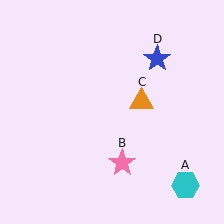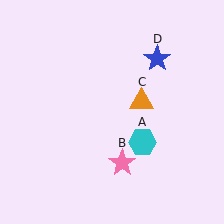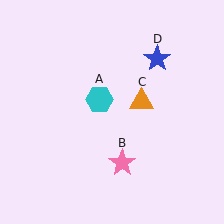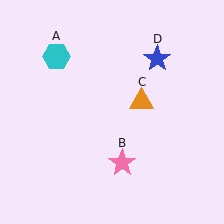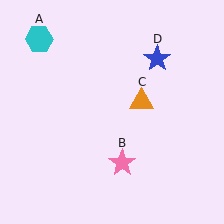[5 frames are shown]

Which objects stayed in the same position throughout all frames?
Pink star (object B) and orange triangle (object C) and blue star (object D) remained stationary.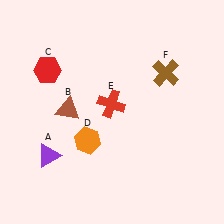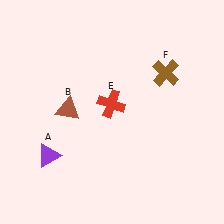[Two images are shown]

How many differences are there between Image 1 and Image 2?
There are 2 differences between the two images.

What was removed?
The orange hexagon (D), the red hexagon (C) were removed in Image 2.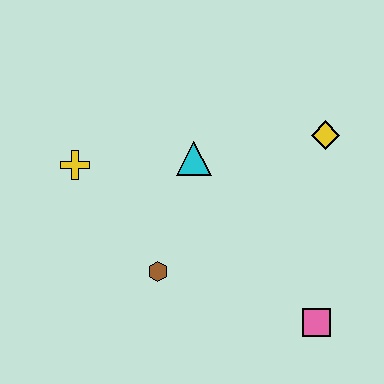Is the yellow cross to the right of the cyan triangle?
No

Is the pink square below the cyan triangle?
Yes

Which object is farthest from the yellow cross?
The pink square is farthest from the yellow cross.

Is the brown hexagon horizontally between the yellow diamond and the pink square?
No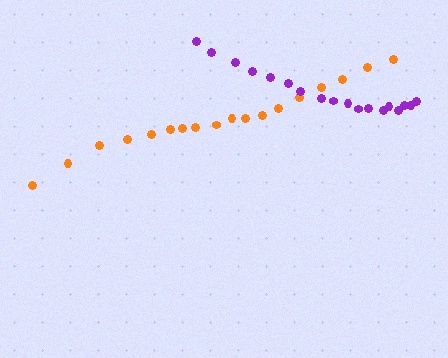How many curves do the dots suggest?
There are 2 distinct paths.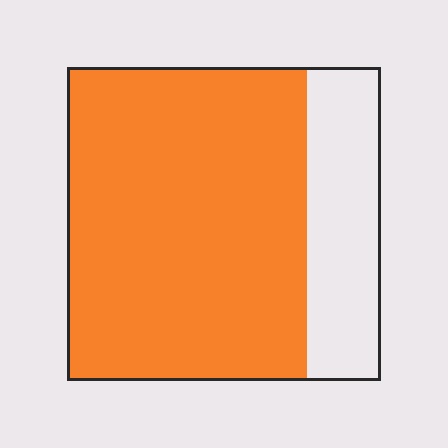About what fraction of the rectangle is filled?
About three quarters (3/4).